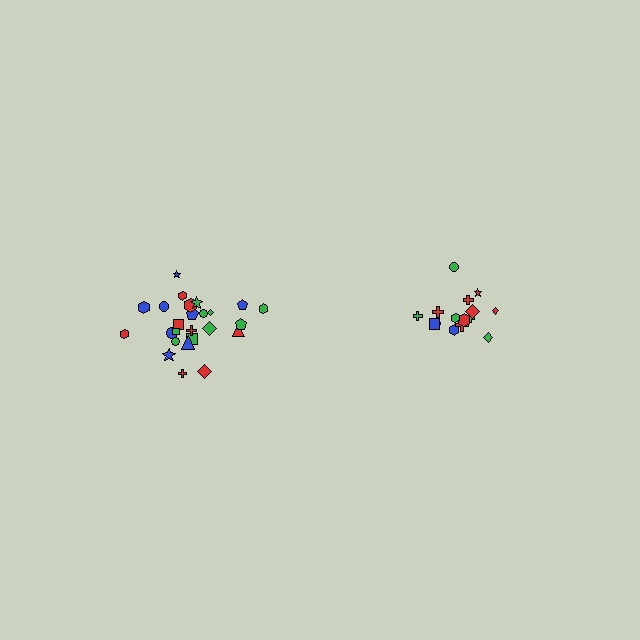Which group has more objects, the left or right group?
The left group.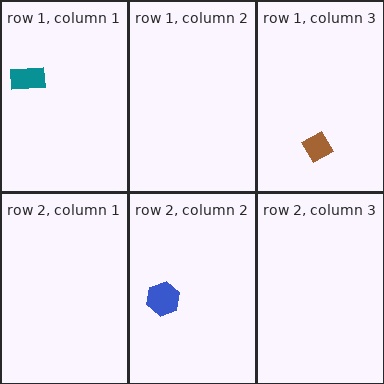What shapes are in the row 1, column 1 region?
The teal rectangle.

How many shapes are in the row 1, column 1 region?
1.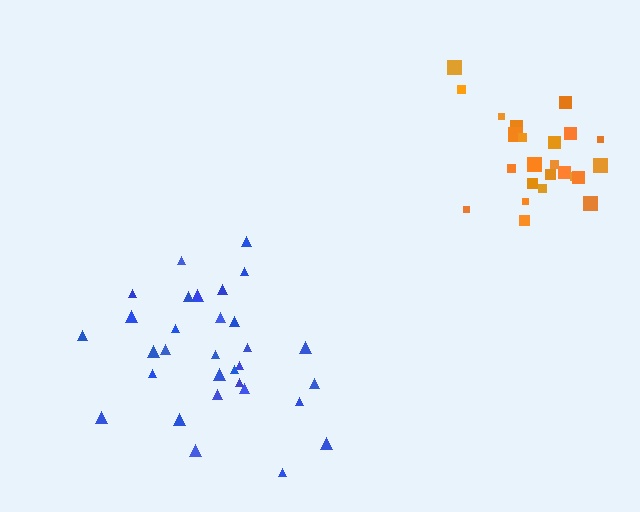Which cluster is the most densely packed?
Orange.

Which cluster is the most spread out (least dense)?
Blue.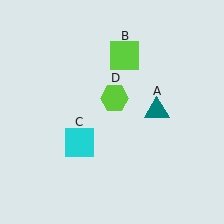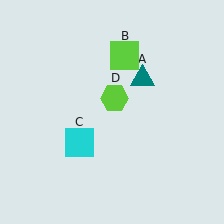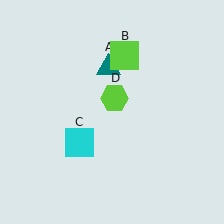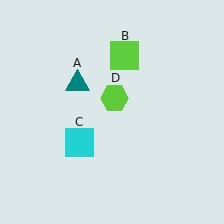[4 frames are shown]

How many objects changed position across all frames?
1 object changed position: teal triangle (object A).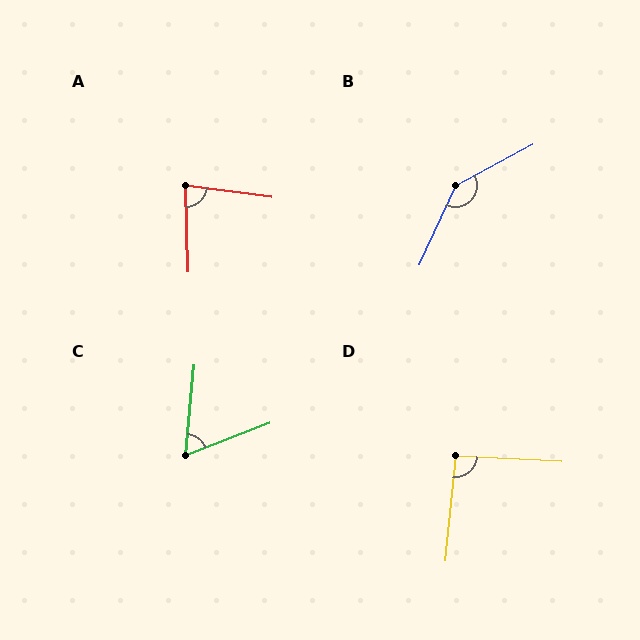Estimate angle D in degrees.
Approximately 93 degrees.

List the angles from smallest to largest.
C (64°), A (81°), D (93°), B (143°).